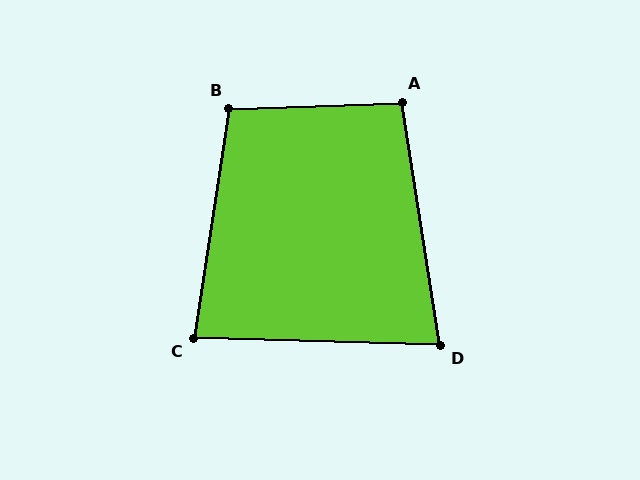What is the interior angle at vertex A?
Approximately 97 degrees (obtuse).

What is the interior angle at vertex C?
Approximately 83 degrees (acute).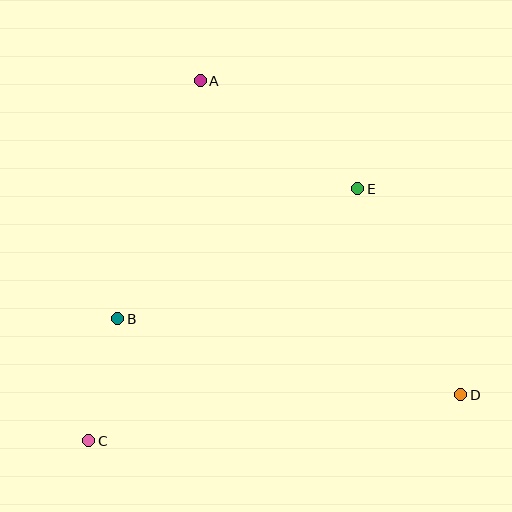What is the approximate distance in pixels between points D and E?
The distance between D and E is approximately 230 pixels.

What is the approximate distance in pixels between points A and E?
The distance between A and E is approximately 191 pixels.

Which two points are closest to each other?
Points B and C are closest to each other.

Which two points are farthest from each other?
Points A and D are farthest from each other.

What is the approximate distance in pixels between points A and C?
The distance between A and C is approximately 377 pixels.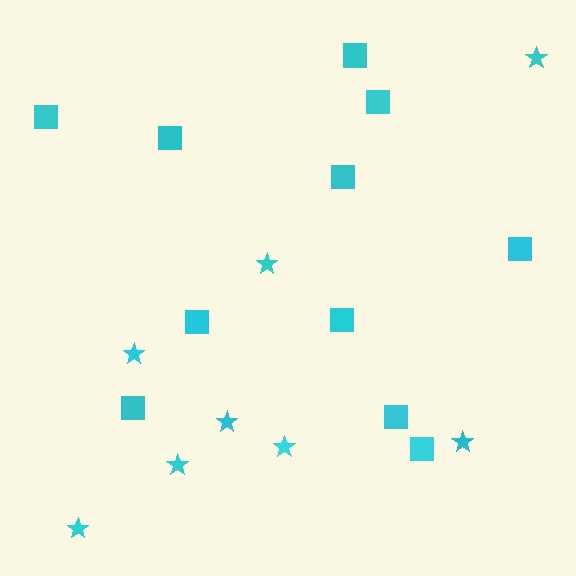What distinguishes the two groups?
There are 2 groups: one group of squares (11) and one group of stars (8).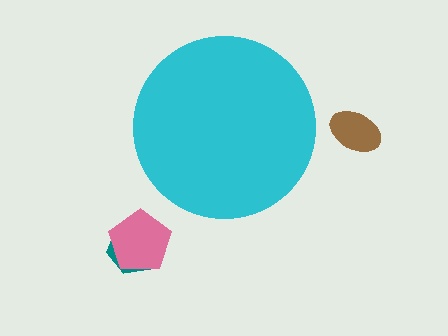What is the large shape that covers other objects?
A cyan circle.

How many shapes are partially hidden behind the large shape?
0 shapes are partially hidden.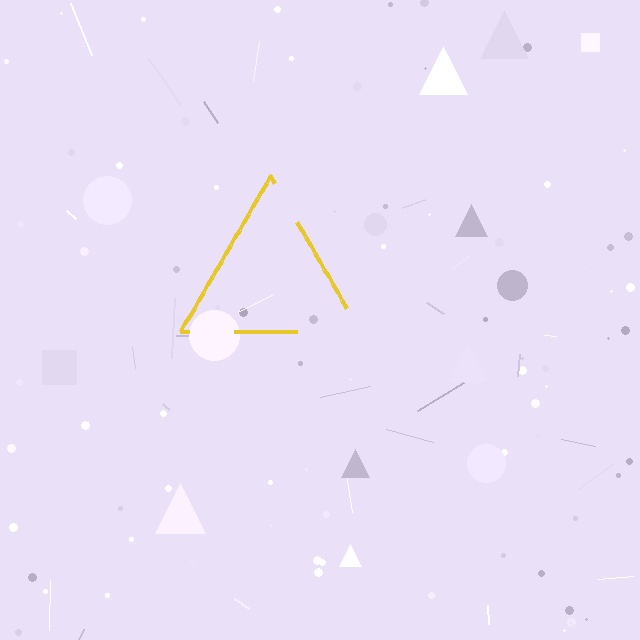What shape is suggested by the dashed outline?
The dashed outline suggests a triangle.